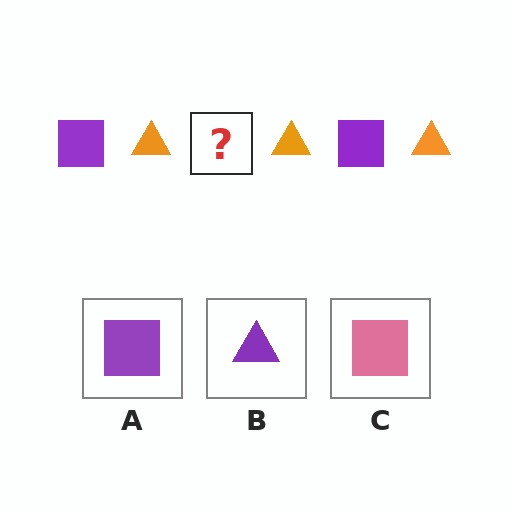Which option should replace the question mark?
Option A.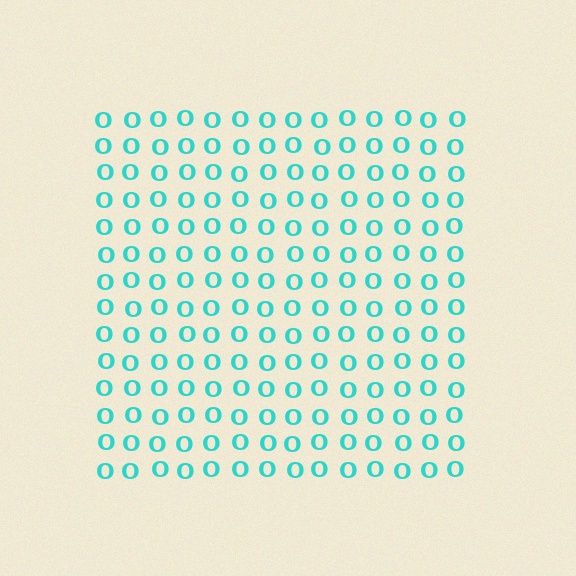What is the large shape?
The large shape is a square.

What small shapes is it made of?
It is made of small letter O's.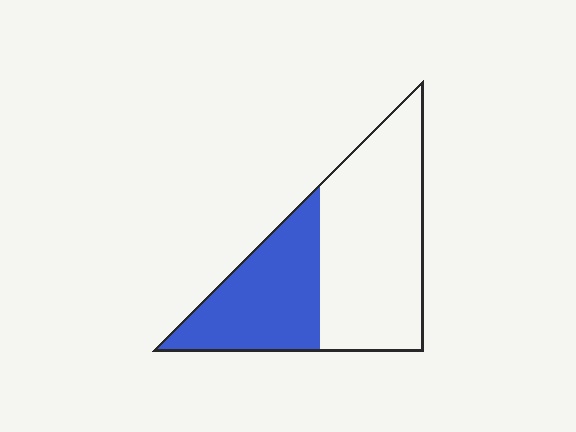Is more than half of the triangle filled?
No.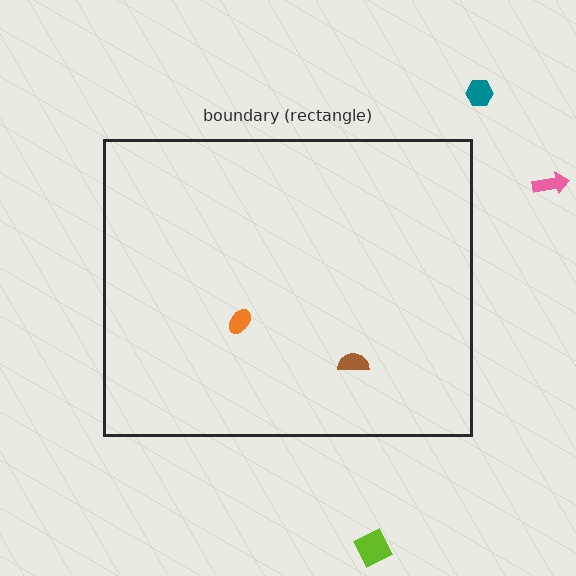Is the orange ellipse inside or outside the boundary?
Inside.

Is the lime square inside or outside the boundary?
Outside.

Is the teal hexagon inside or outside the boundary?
Outside.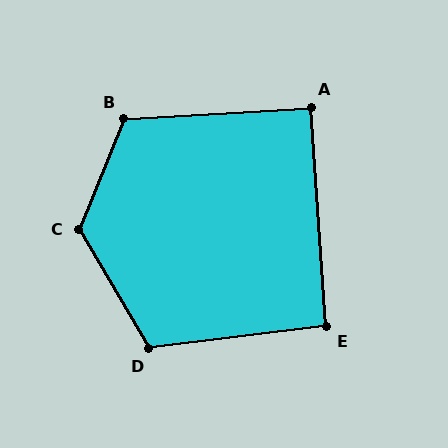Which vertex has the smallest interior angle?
A, at approximately 91 degrees.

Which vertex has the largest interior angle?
C, at approximately 127 degrees.